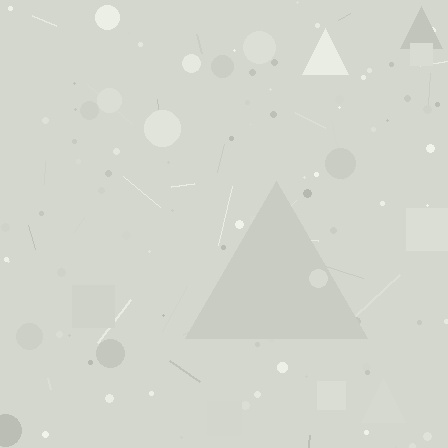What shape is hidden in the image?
A triangle is hidden in the image.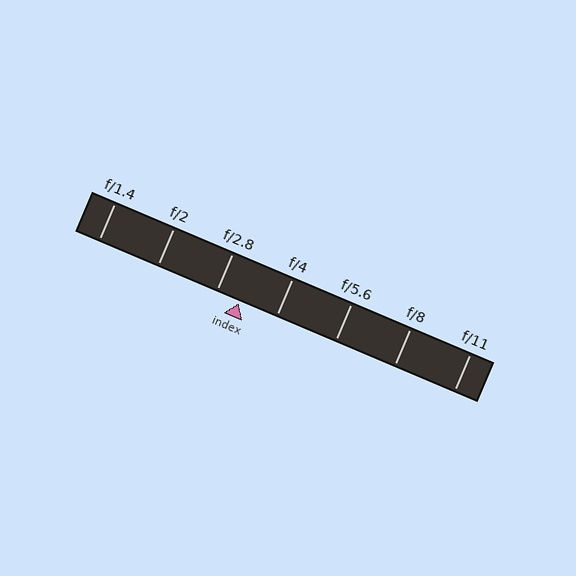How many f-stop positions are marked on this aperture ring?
There are 7 f-stop positions marked.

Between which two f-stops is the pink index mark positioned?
The index mark is between f/2.8 and f/4.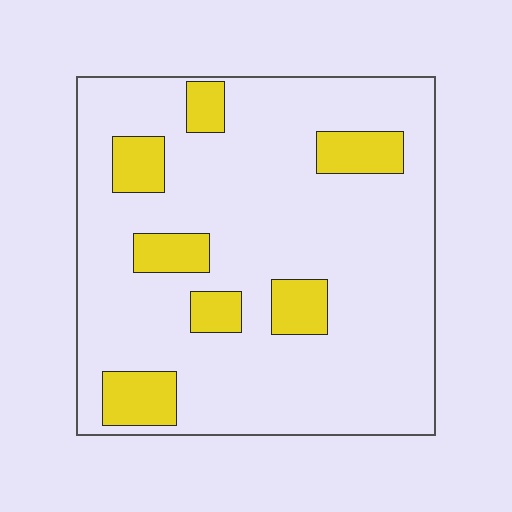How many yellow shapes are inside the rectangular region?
7.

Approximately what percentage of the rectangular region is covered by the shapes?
Approximately 15%.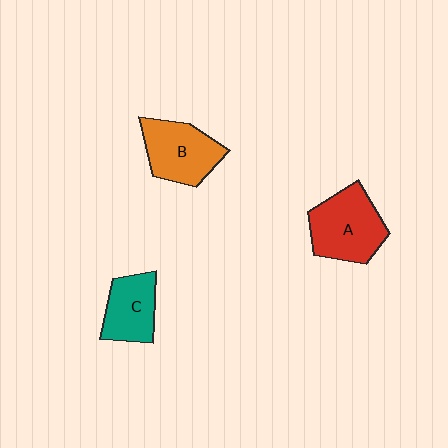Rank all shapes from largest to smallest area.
From largest to smallest: A (red), B (orange), C (teal).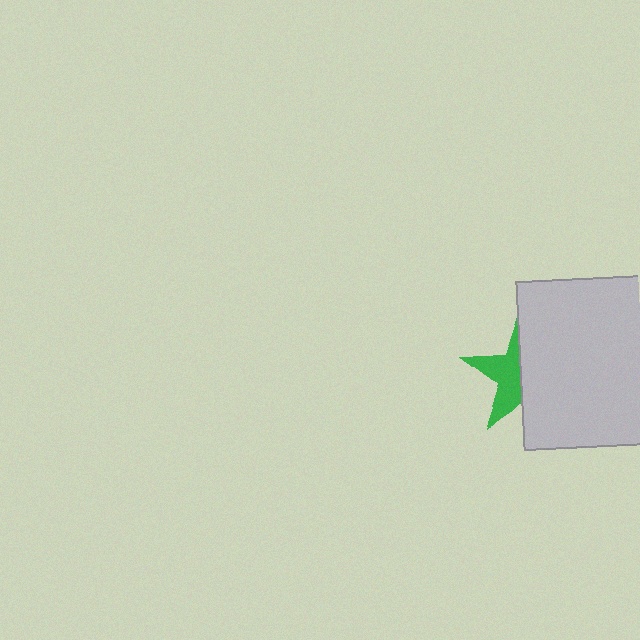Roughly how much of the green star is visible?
About half of it is visible (roughly 45%).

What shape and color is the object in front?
The object in front is a light gray square.